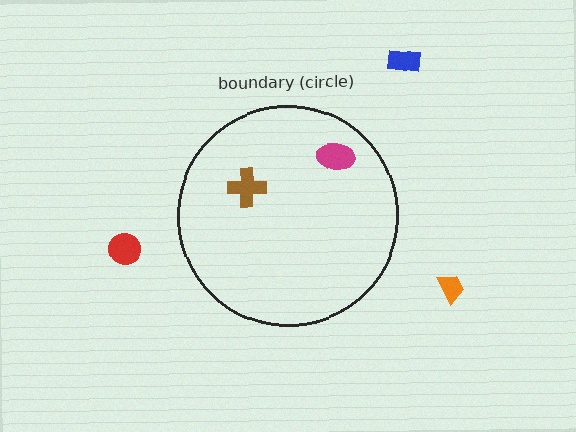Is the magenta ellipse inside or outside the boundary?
Inside.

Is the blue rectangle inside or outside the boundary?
Outside.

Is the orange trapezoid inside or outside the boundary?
Outside.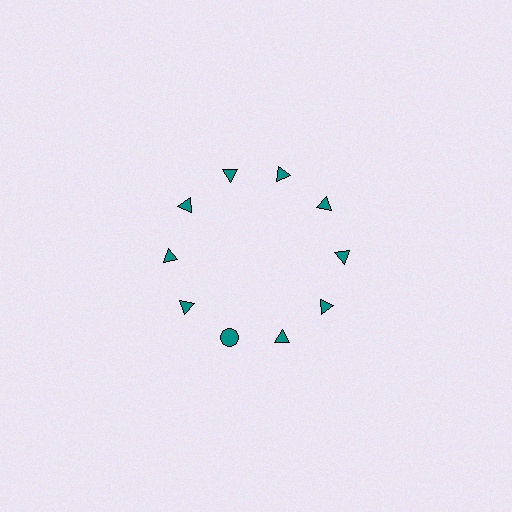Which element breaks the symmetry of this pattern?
The teal circle at roughly the 7 o'clock position breaks the symmetry. All other shapes are teal triangles.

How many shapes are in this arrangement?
There are 10 shapes arranged in a ring pattern.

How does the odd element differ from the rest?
It has a different shape: circle instead of triangle.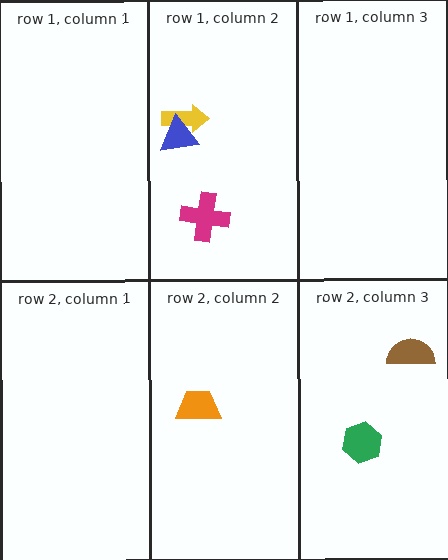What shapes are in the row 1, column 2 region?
The yellow arrow, the blue triangle, the magenta cross.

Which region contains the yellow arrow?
The row 1, column 2 region.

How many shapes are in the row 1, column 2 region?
3.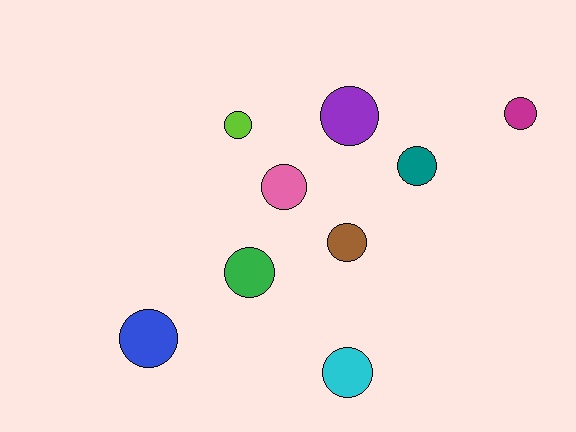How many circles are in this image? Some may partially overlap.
There are 9 circles.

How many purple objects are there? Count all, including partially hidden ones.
There is 1 purple object.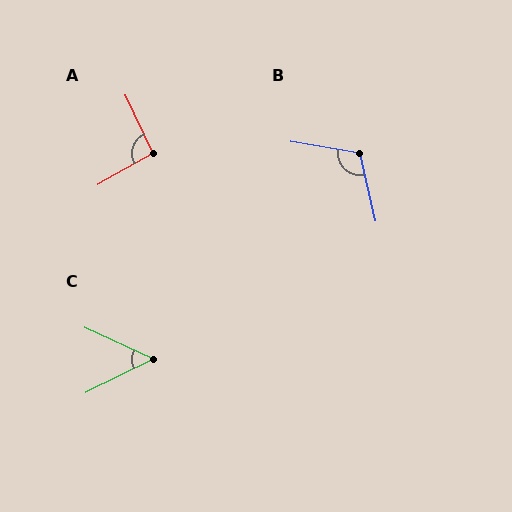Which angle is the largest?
B, at approximately 113 degrees.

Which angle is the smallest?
C, at approximately 51 degrees.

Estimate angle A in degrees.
Approximately 94 degrees.